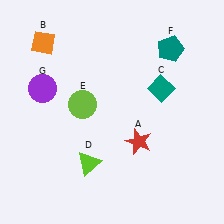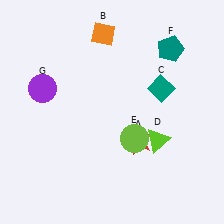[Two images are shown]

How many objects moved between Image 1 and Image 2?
3 objects moved between the two images.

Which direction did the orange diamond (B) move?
The orange diamond (B) moved right.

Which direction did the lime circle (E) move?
The lime circle (E) moved right.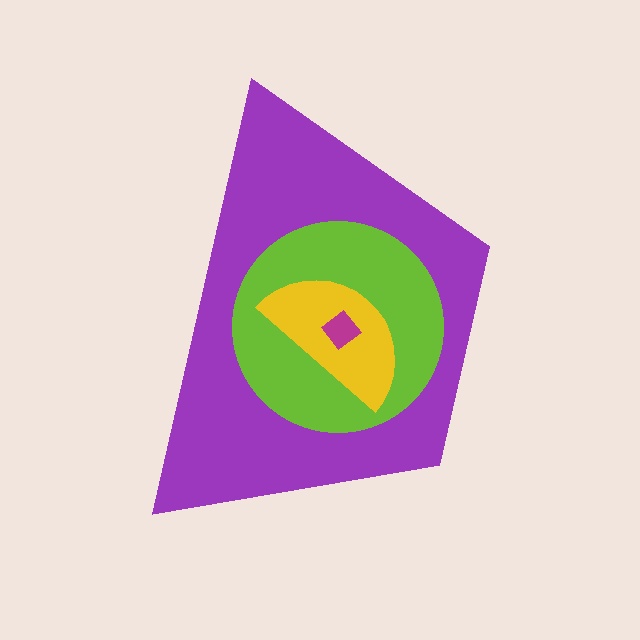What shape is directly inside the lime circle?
The yellow semicircle.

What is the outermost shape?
The purple trapezoid.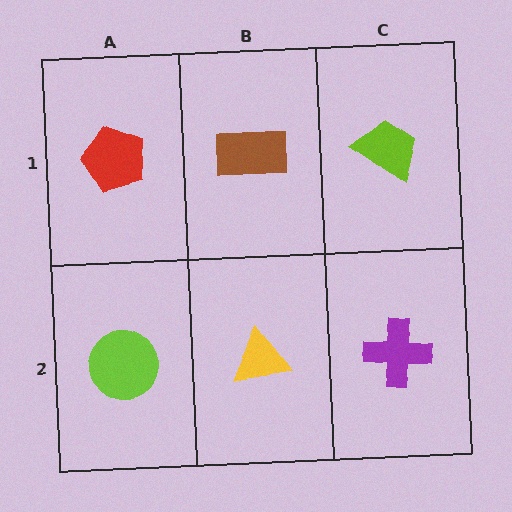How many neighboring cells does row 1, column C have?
2.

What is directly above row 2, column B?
A brown rectangle.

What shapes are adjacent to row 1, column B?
A yellow triangle (row 2, column B), a red pentagon (row 1, column A), a lime trapezoid (row 1, column C).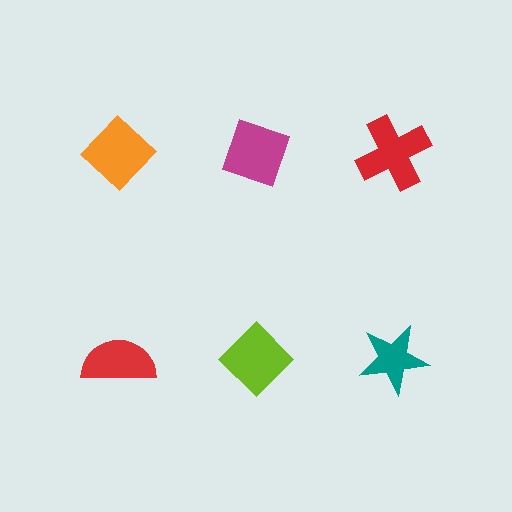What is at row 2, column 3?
A teal star.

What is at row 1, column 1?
An orange diamond.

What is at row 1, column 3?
A red cross.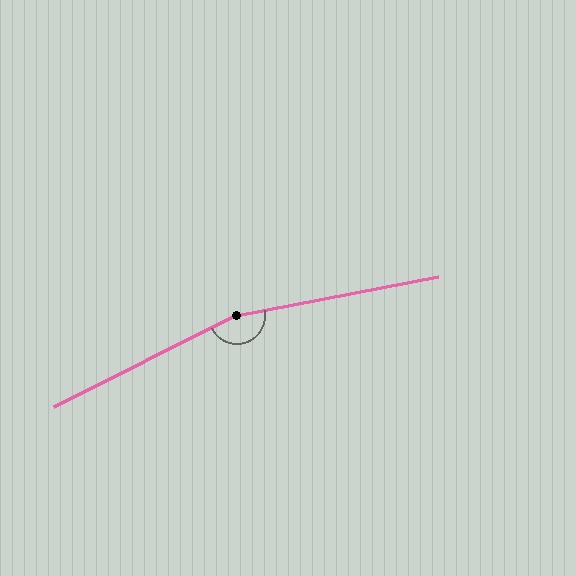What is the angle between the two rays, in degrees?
Approximately 164 degrees.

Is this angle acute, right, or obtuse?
It is obtuse.